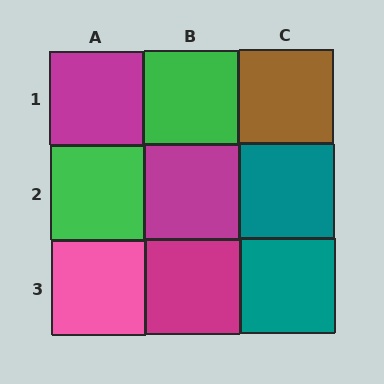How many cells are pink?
1 cell is pink.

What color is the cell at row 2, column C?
Teal.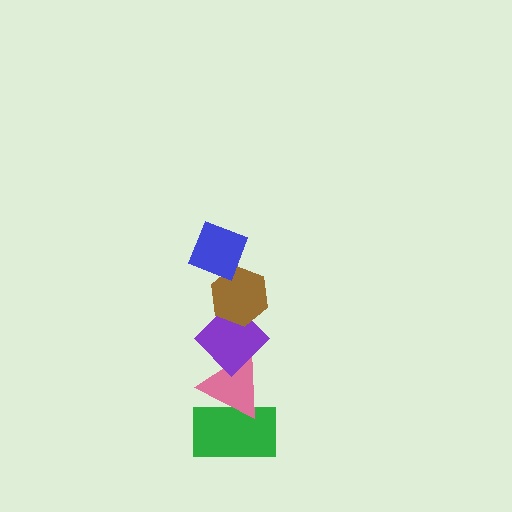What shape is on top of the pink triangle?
The purple diamond is on top of the pink triangle.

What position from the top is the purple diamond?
The purple diamond is 3rd from the top.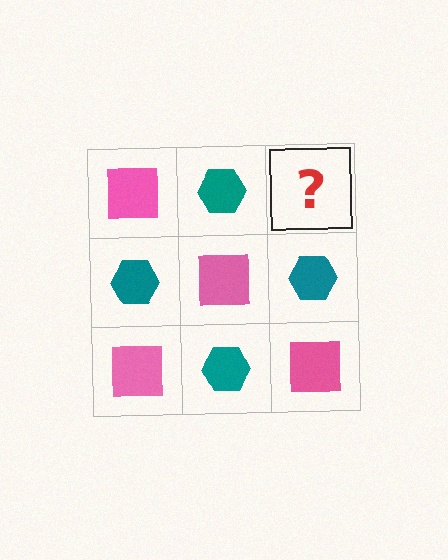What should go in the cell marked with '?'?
The missing cell should contain a pink square.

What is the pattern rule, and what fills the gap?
The rule is that it alternates pink square and teal hexagon in a checkerboard pattern. The gap should be filled with a pink square.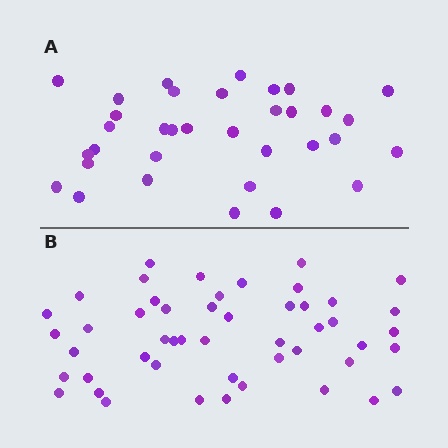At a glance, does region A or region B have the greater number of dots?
Region B (the bottom region) has more dots.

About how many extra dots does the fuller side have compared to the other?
Region B has approximately 15 more dots than region A.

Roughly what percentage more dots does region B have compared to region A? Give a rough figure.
About 45% more.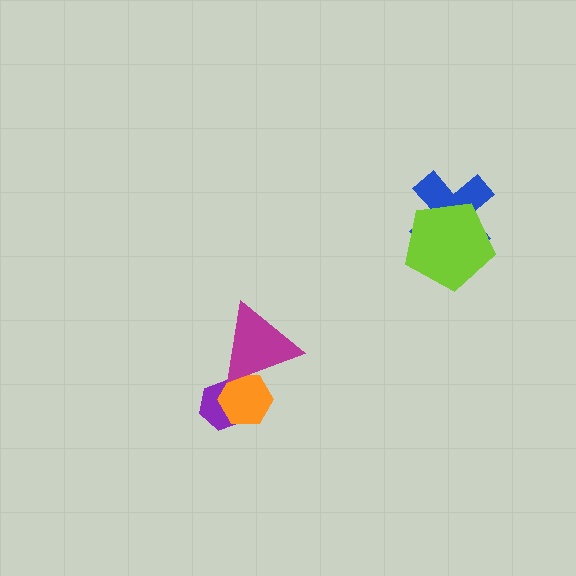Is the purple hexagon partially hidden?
Yes, it is partially covered by another shape.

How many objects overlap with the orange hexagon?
2 objects overlap with the orange hexagon.